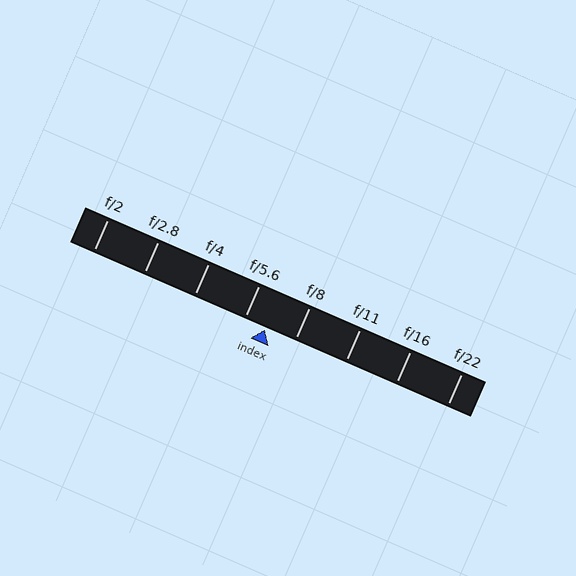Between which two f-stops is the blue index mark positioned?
The index mark is between f/5.6 and f/8.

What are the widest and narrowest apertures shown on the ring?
The widest aperture shown is f/2 and the narrowest is f/22.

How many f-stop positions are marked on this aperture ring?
There are 8 f-stop positions marked.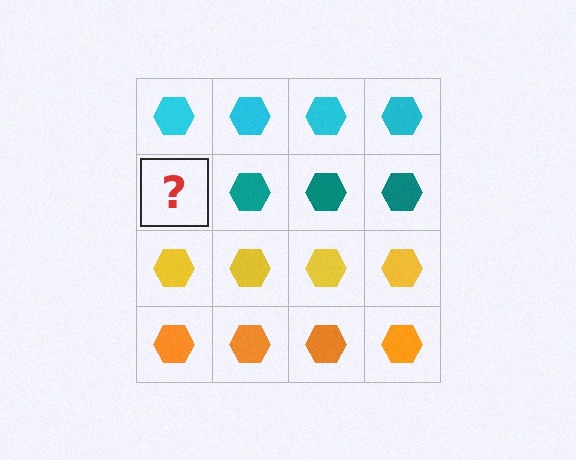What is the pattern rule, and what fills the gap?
The rule is that each row has a consistent color. The gap should be filled with a teal hexagon.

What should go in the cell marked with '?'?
The missing cell should contain a teal hexagon.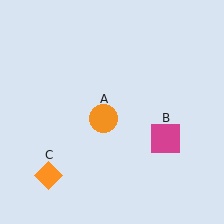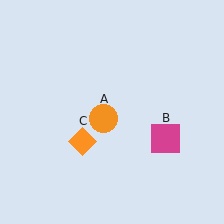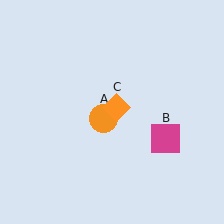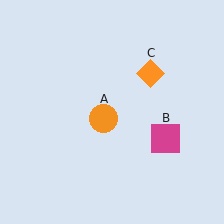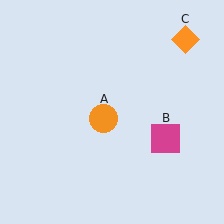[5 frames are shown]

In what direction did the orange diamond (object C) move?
The orange diamond (object C) moved up and to the right.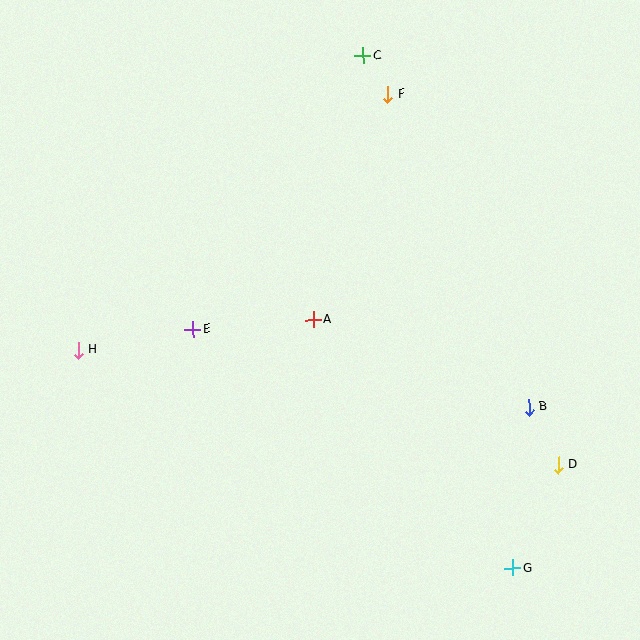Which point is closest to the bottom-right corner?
Point G is closest to the bottom-right corner.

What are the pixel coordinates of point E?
Point E is at (193, 329).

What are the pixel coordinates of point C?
Point C is at (363, 56).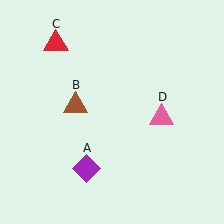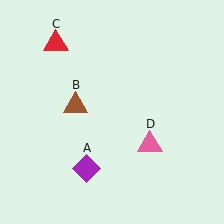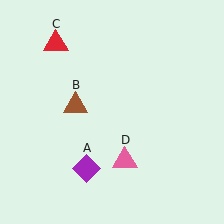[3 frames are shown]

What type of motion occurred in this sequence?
The pink triangle (object D) rotated clockwise around the center of the scene.